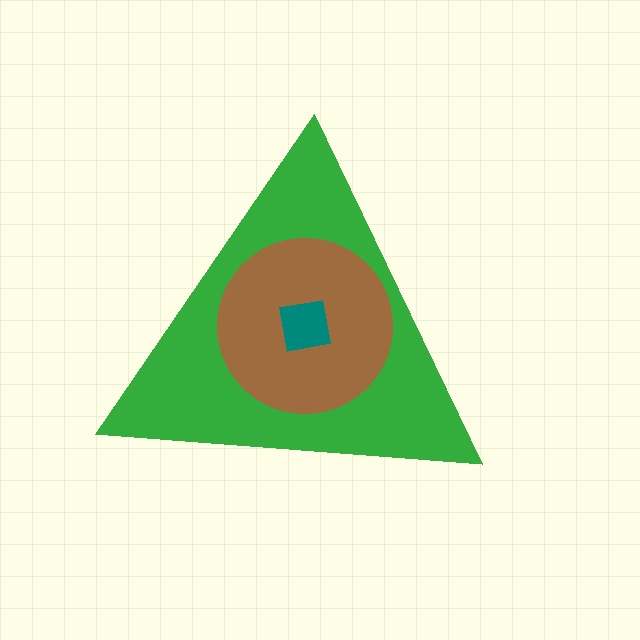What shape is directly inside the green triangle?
The brown circle.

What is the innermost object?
The teal square.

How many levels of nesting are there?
3.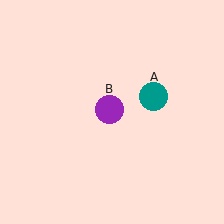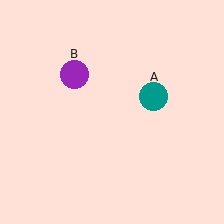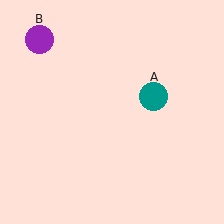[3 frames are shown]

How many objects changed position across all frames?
1 object changed position: purple circle (object B).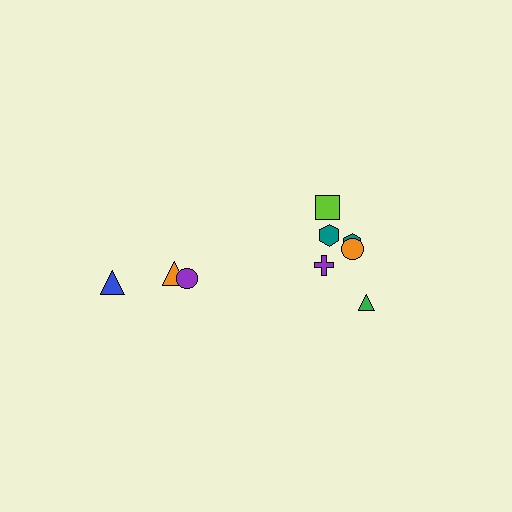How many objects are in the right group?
There are 6 objects.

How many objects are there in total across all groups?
There are 9 objects.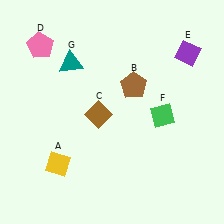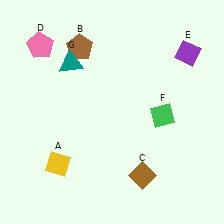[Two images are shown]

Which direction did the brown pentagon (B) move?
The brown pentagon (B) moved left.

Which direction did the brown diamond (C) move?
The brown diamond (C) moved down.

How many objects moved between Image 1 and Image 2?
2 objects moved between the two images.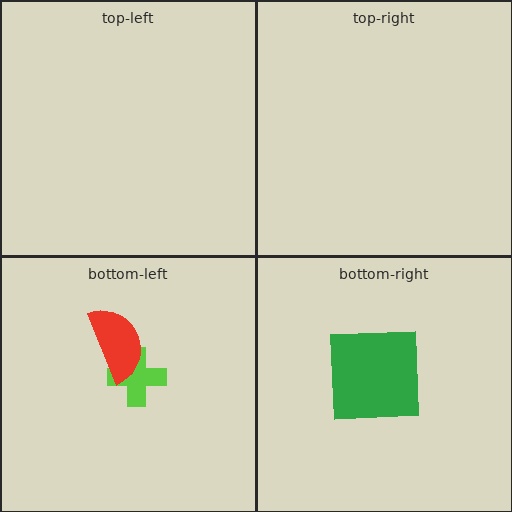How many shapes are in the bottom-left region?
2.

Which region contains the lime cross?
The bottom-left region.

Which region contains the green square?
The bottom-right region.